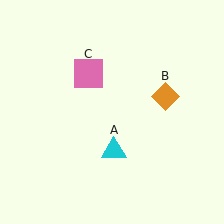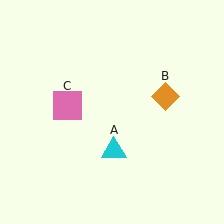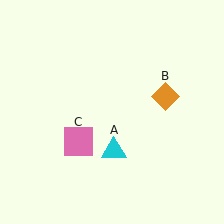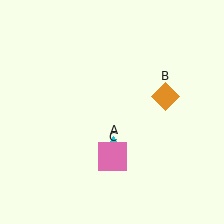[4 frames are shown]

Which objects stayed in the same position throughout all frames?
Cyan triangle (object A) and orange diamond (object B) remained stationary.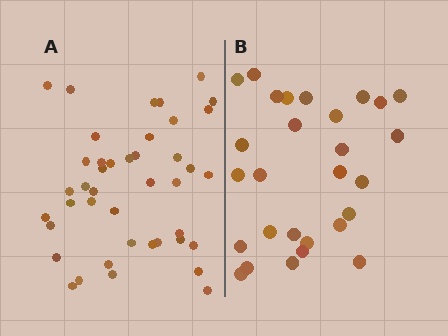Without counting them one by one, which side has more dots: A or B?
Region A (the left region) has more dots.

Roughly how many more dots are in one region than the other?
Region A has approximately 15 more dots than region B.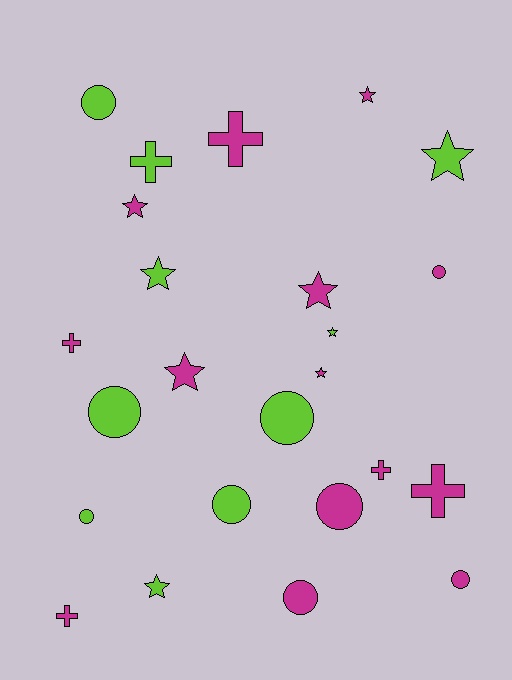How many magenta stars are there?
There are 5 magenta stars.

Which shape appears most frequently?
Circle, with 9 objects.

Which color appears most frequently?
Magenta, with 14 objects.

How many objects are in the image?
There are 24 objects.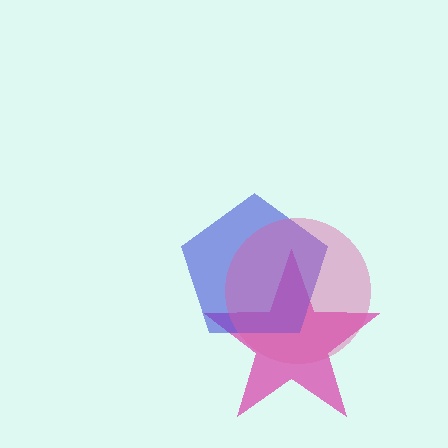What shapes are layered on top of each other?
The layered shapes are: a magenta star, a blue pentagon, a pink circle.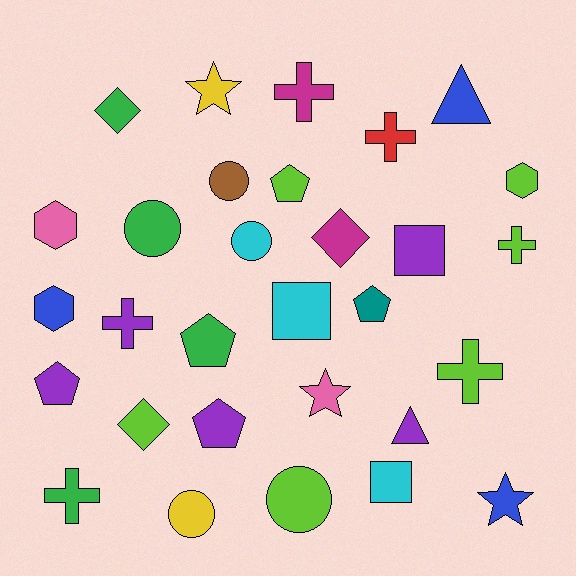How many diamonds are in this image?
There are 3 diamonds.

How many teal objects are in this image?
There is 1 teal object.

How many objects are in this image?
There are 30 objects.